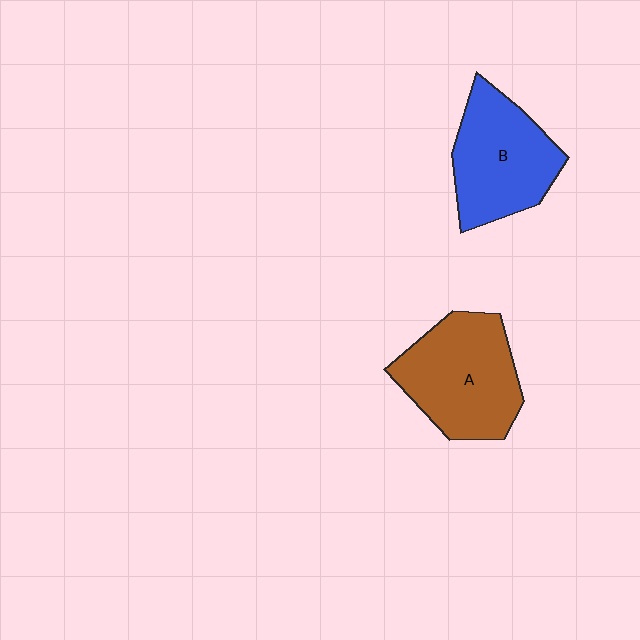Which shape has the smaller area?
Shape B (blue).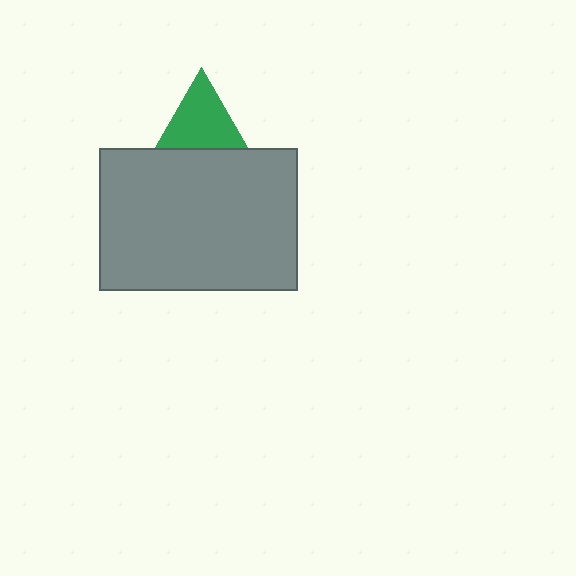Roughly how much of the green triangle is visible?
About half of it is visible (roughly 50%).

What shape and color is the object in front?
The object in front is a gray rectangle.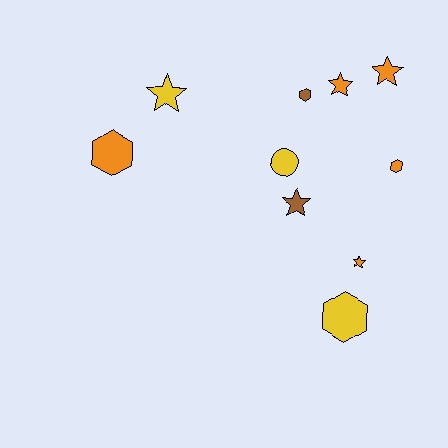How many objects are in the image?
There are 10 objects.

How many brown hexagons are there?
There is 1 brown hexagon.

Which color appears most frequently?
Orange, with 5 objects.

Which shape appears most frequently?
Star, with 5 objects.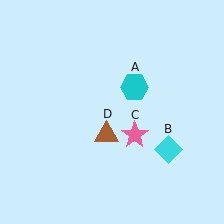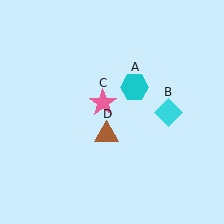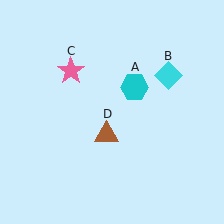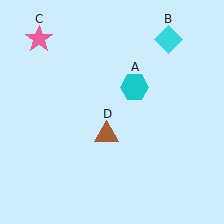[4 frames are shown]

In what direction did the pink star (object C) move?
The pink star (object C) moved up and to the left.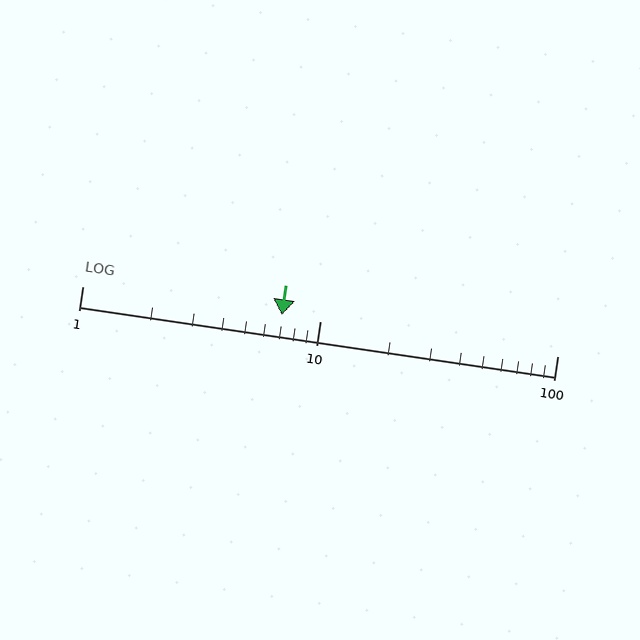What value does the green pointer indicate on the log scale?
The pointer indicates approximately 6.9.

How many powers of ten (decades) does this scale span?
The scale spans 2 decades, from 1 to 100.